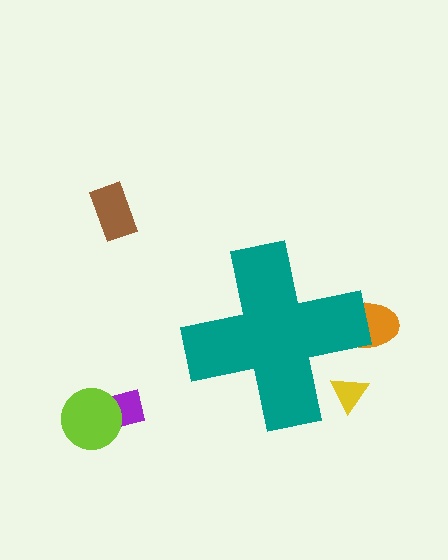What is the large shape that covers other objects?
A teal cross.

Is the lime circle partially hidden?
No, the lime circle is fully visible.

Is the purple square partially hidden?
No, the purple square is fully visible.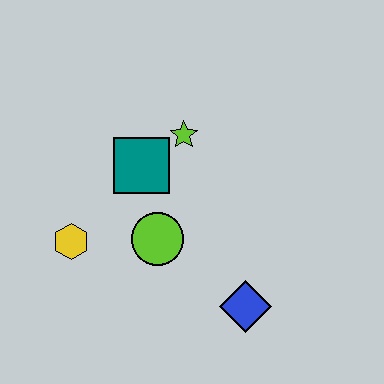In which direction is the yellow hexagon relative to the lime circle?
The yellow hexagon is to the left of the lime circle.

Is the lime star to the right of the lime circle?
Yes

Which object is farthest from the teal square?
The blue diamond is farthest from the teal square.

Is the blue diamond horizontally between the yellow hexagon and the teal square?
No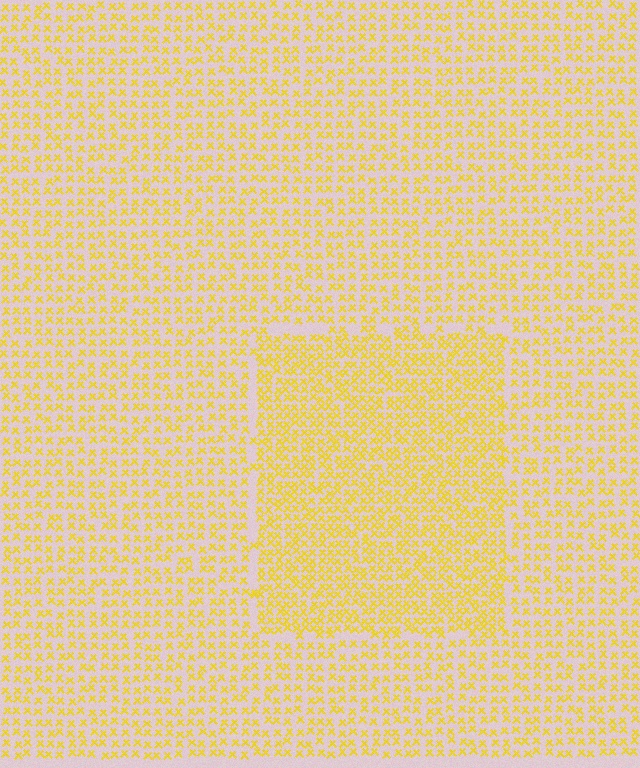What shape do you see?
I see a rectangle.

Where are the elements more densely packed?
The elements are more densely packed inside the rectangle boundary.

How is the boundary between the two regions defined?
The boundary is defined by a change in element density (approximately 1.6x ratio). All elements are the same color, size, and shape.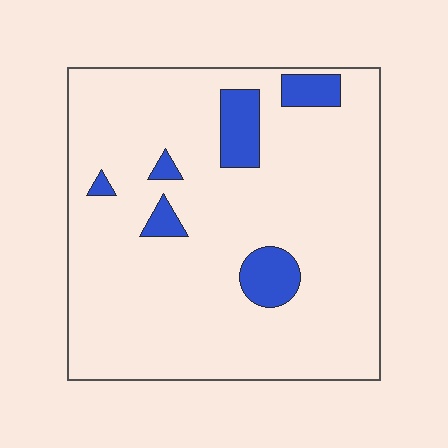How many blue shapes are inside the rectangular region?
6.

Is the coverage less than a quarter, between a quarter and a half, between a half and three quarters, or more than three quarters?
Less than a quarter.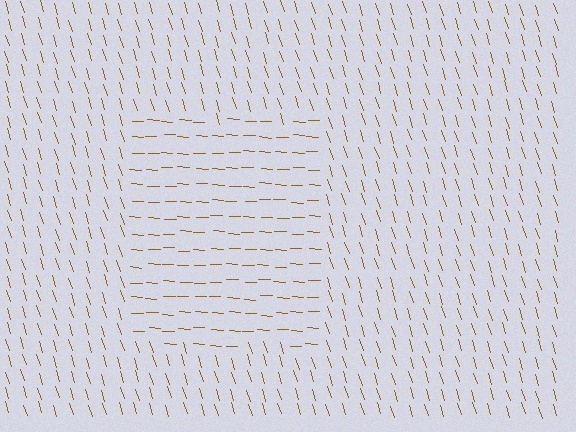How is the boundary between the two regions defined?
The boundary is defined purely by a change in line orientation (approximately 70 degrees difference). All lines are the same color and thickness.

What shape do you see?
I see a rectangle.